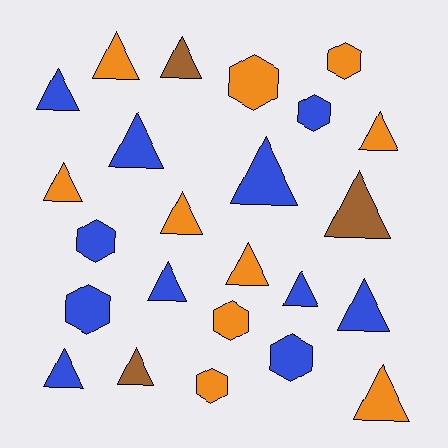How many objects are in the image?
There are 24 objects.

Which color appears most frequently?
Blue, with 11 objects.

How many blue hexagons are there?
There are 4 blue hexagons.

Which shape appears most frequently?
Triangle, with 16 objects.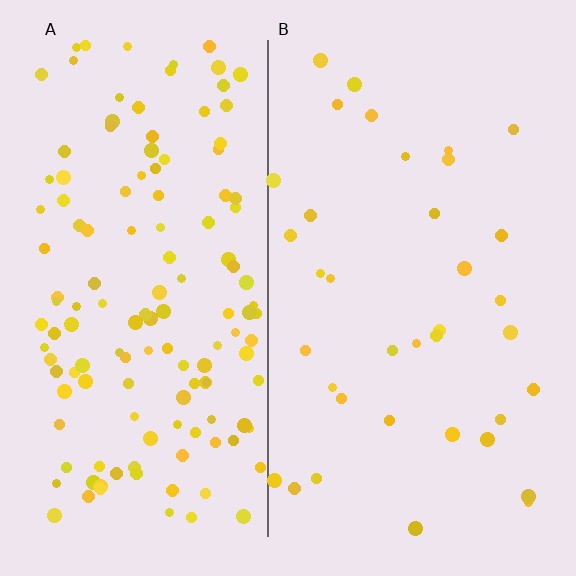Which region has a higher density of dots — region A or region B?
A (the left).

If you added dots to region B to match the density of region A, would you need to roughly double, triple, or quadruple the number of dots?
Approximately quadruple.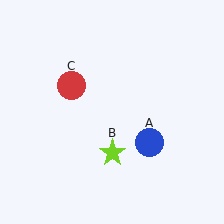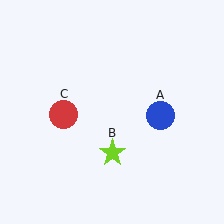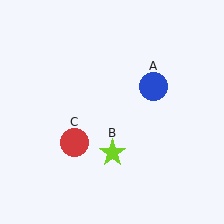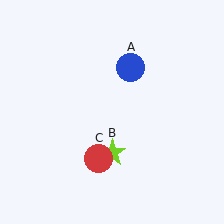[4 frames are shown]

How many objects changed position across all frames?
2 objects changed position: blue circle (object A), red circle (object C).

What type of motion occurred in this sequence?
The blue circle (object A), red circle (object C) rotated counterclockwise around the center of the scene.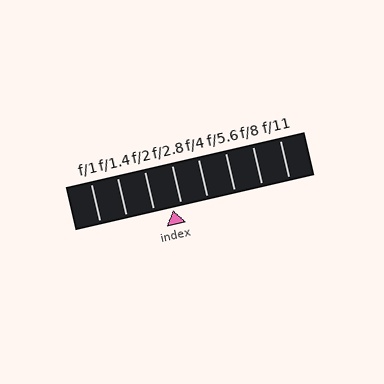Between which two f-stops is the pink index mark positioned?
The index mark is between f/2 and f/2.8.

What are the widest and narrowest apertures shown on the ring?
The widest aperture shown is f/1 and the narrowest is f/11.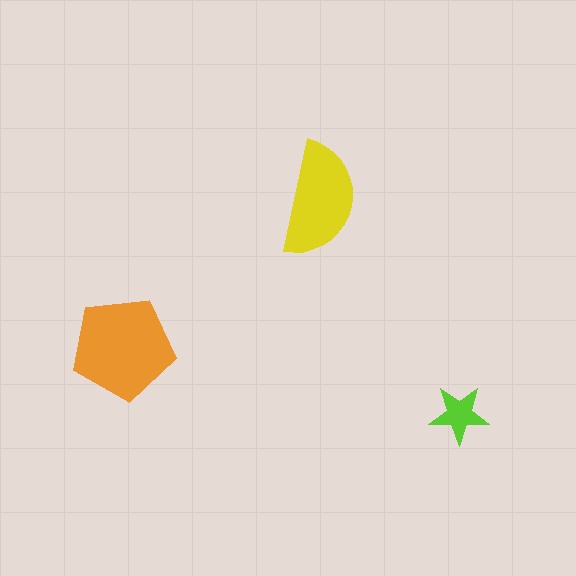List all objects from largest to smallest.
The orange pentagon, the yellow semicircle, the lime star.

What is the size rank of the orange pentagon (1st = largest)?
1st.